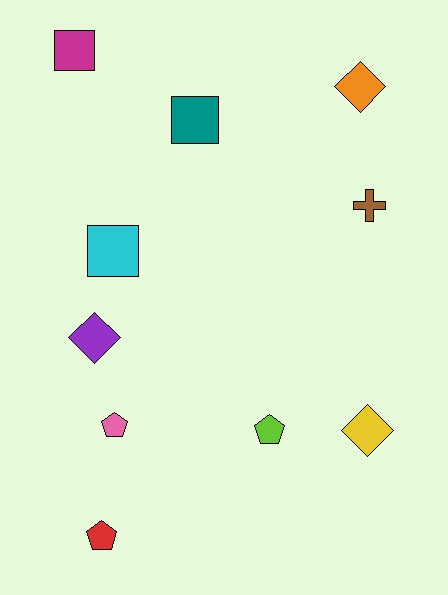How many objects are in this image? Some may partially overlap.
There are 10 objects.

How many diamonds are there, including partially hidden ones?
There are 3 diamonds.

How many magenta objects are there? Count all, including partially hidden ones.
There is 1 magenta object.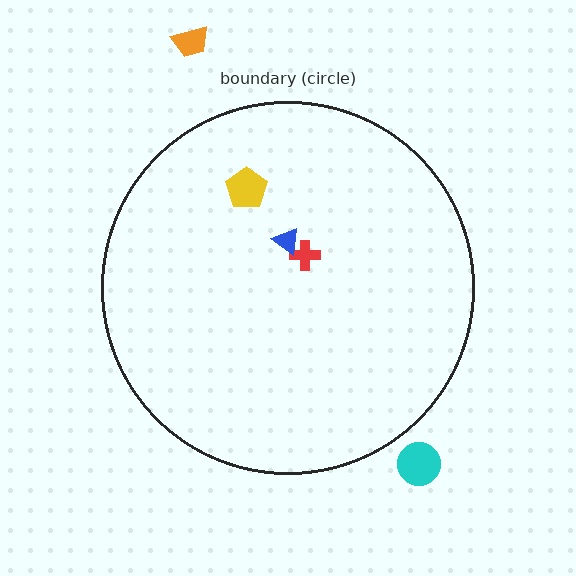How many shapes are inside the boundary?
3 inside, 2 outside.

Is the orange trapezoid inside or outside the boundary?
Outside.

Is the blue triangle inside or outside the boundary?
Inside.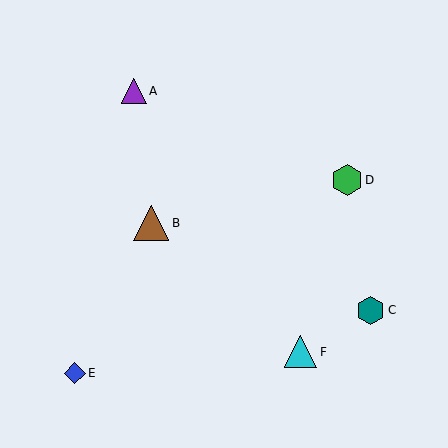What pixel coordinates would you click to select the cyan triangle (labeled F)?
Click at (300, 352) to select the cyan triangle F.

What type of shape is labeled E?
Shape E is a blue diamond.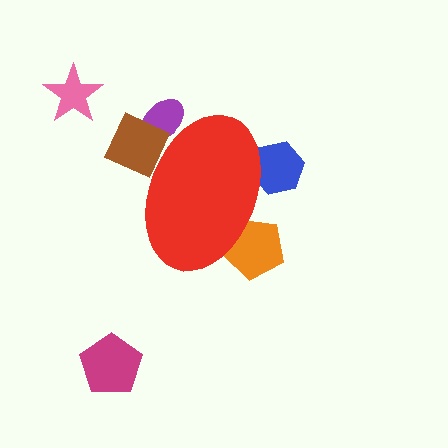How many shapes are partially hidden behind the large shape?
4 shapes are partially hidden.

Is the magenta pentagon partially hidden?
No, the magenta pentagon is fully visible.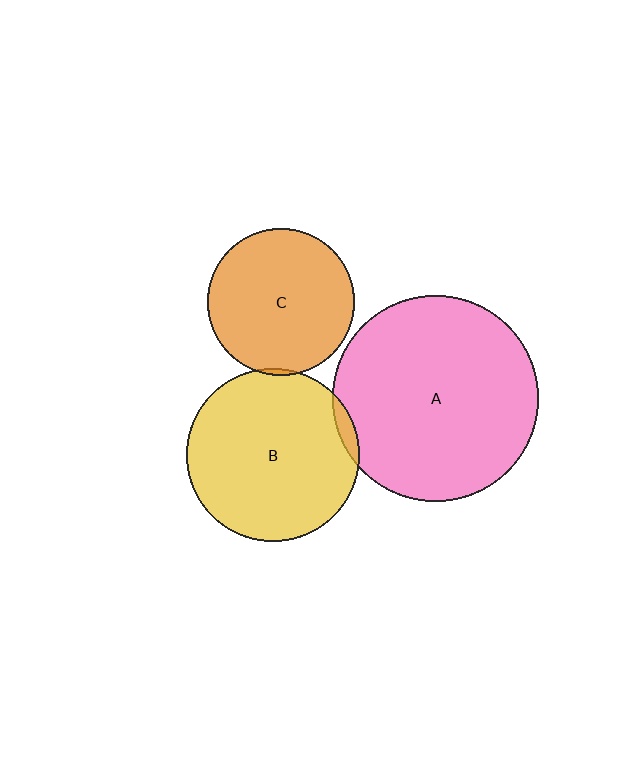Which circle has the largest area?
Circle A (pink).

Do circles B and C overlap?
Yes.